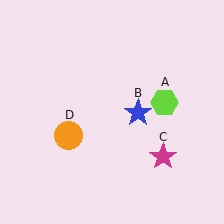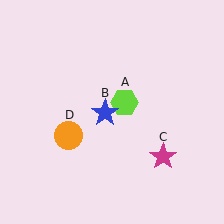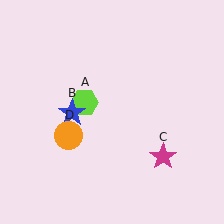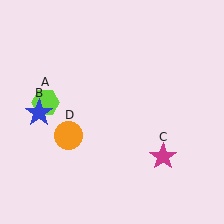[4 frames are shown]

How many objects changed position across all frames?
2 objects changed position: lime hexagon (object A), blue star (object B).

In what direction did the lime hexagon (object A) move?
The lime hexagon (object A) moved left.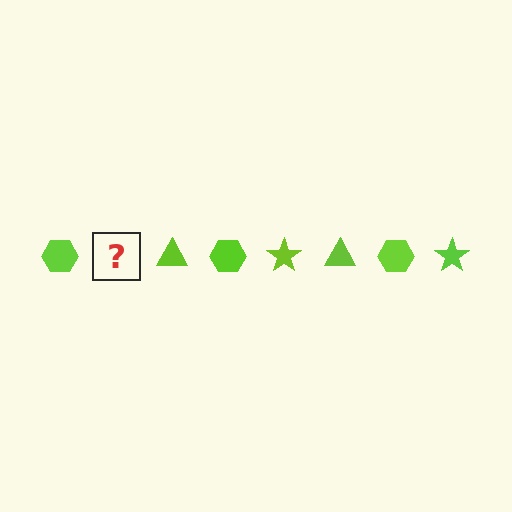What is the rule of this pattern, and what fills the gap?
The rule is that the pattern cycles through hexagon, star, triangle shapes in lime. The gap should be filled with a lime star.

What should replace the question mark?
The question mark should be replaced with a lime star.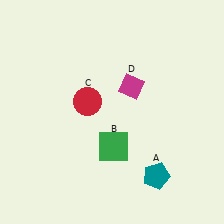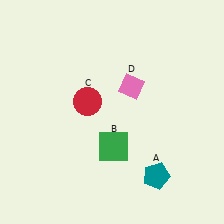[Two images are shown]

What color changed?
The diamond (D) changed from magenta in Image 1 to pink in Image 2.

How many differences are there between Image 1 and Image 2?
There is 1 difference between the two images.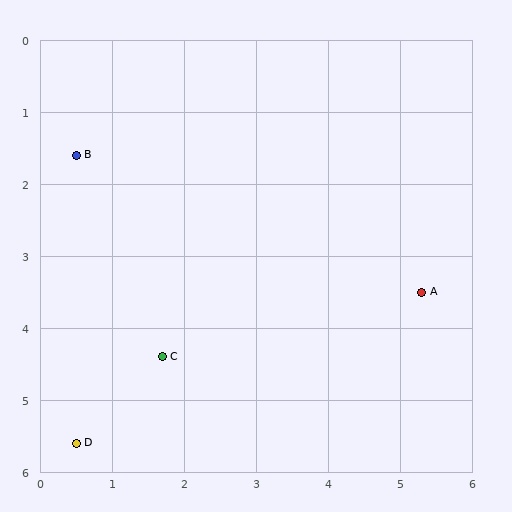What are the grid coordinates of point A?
Point A is at approximately (5.3, 3.5).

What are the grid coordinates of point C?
Point C is at approximately (1.7, 4.4).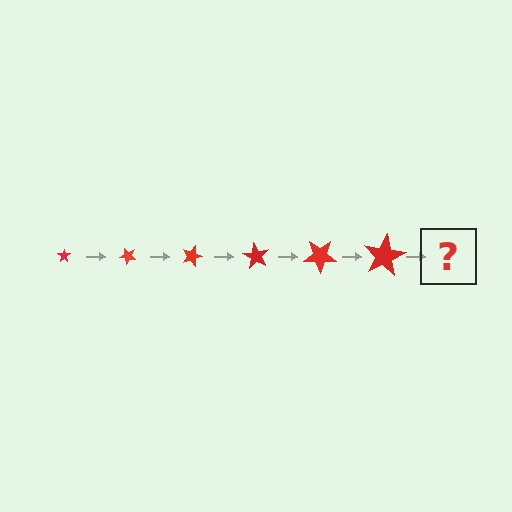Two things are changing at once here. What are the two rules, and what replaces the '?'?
The two rules are that the star grows larger each step and it rotates 45 degrees each step. The '?' should be a star, larger than the previous one and rotated 270 degrees from the start.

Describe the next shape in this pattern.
It should be a star, larger than the previous one and rotated 270 degrees from the start.